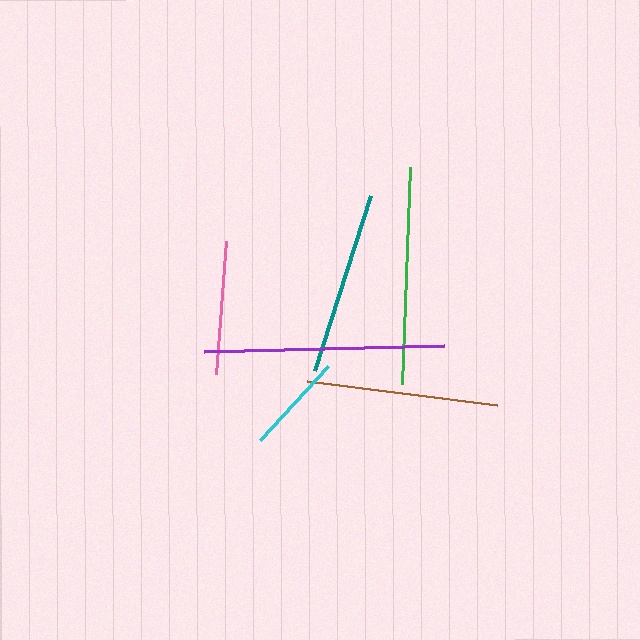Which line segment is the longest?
The purple line is the longest at approximately 240 pixels.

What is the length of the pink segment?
The pink segment is approximately 134 pixels long.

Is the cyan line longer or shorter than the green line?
The green line is longer than the cyan line.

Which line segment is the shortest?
The cyan line is the shortest at approximately 101 pixels.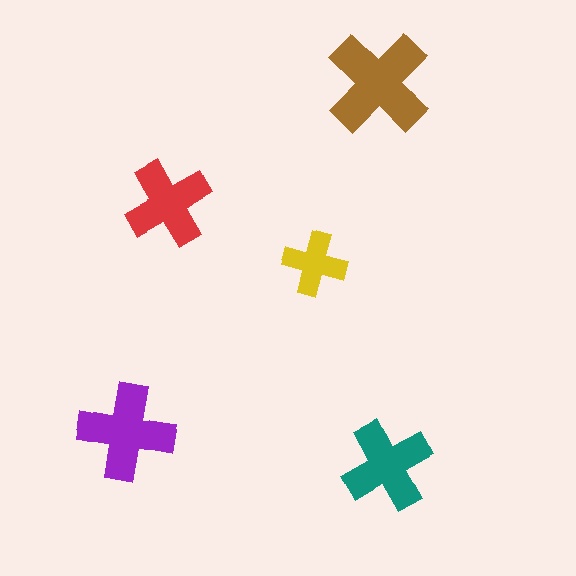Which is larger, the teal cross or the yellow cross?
The teal one.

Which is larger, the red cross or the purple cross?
The purple one.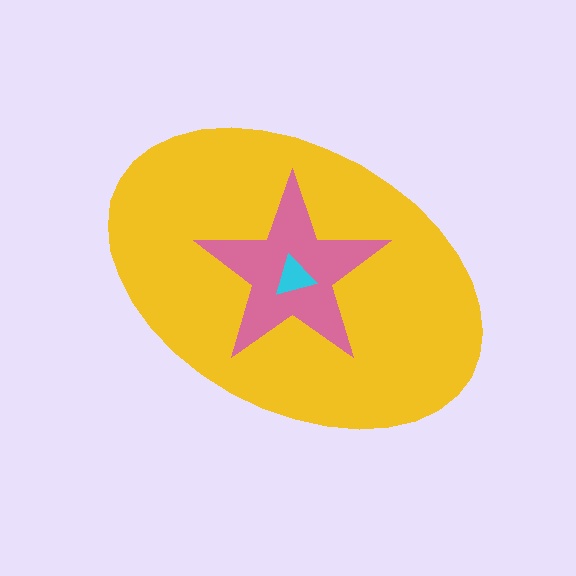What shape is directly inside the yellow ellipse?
The pink star.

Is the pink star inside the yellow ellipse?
Yes.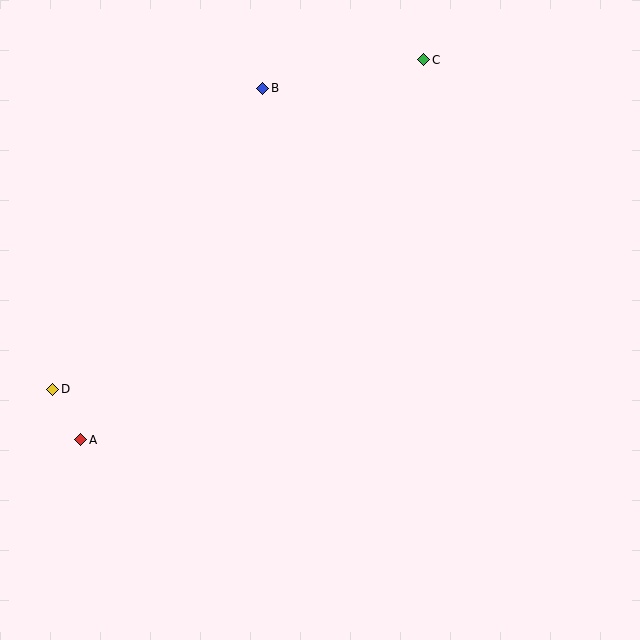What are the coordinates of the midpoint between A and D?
The midpoint between A and D is at (67, 415).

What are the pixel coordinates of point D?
Point D is at (53, 389).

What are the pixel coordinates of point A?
Point A is at (81, 440).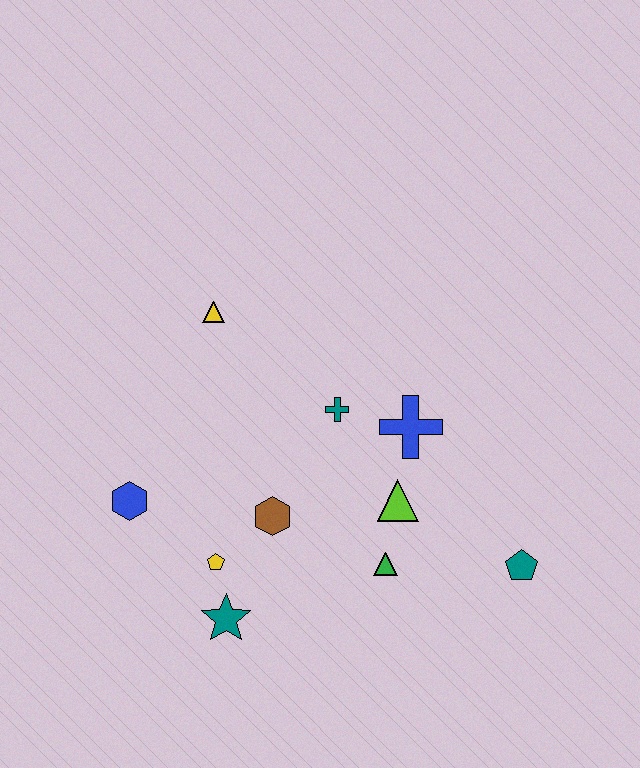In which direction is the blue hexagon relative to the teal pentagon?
The blue hexagon is to the left of the teal pentagon.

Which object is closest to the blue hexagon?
The yellow pentagon is closest to the blue hexagon.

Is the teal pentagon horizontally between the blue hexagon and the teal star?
No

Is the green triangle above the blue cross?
No